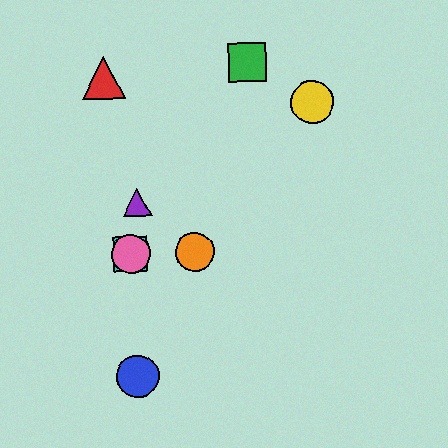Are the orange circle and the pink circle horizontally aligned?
Yes, both are at y≈252.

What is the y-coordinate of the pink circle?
The pink circle is at y≈254.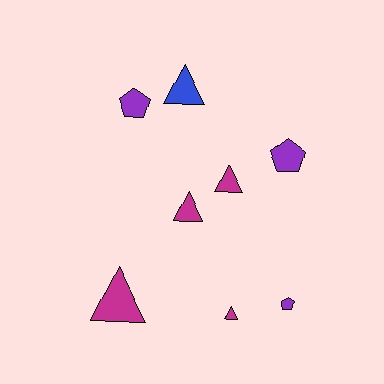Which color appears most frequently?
Magenta, with 4 objects.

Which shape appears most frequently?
Triangle, with 5 objects.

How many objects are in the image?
There are 8 objects.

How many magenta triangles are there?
There are 4 magenta triangles.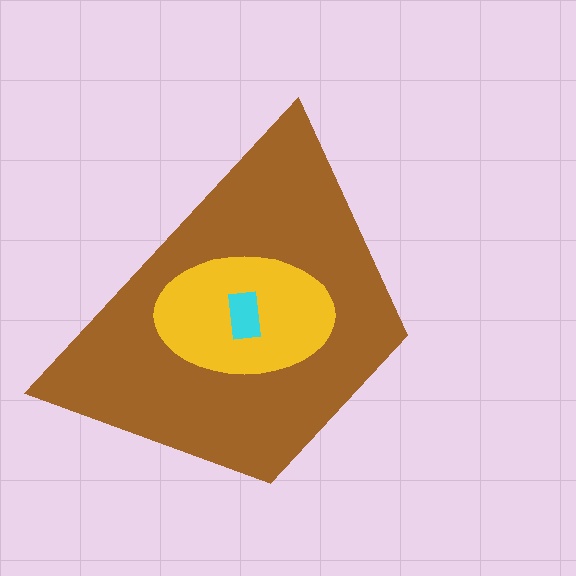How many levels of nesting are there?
3.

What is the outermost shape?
The brown trapezoid.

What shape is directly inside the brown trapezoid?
The yellow ellipse.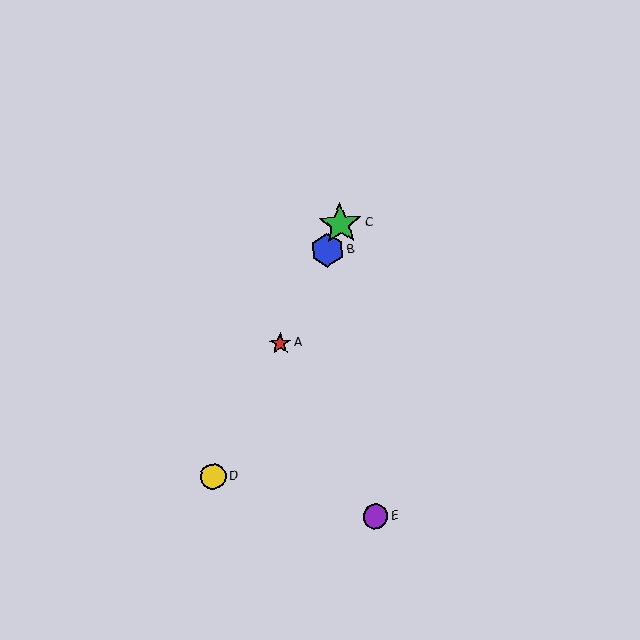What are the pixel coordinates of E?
Object E is at (375, 516).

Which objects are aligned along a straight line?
Objects A, B, C, D are aligned along a straight line.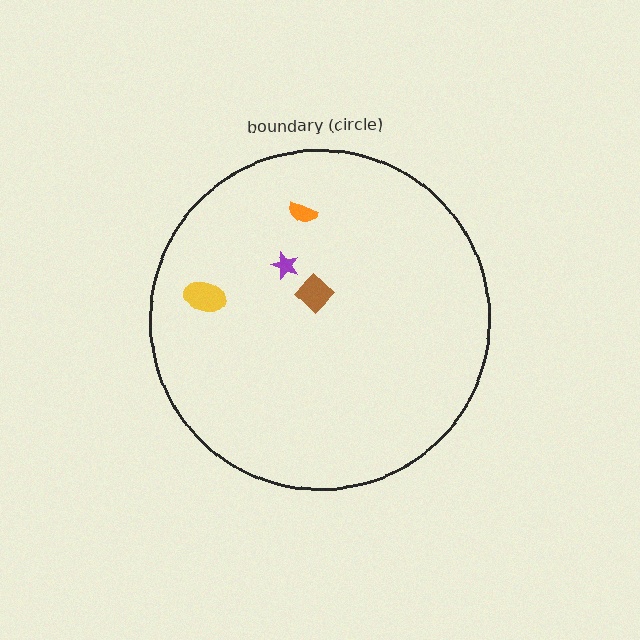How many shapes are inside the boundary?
4 inside, 0 outside.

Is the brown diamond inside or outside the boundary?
Inside.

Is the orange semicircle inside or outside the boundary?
Inside.